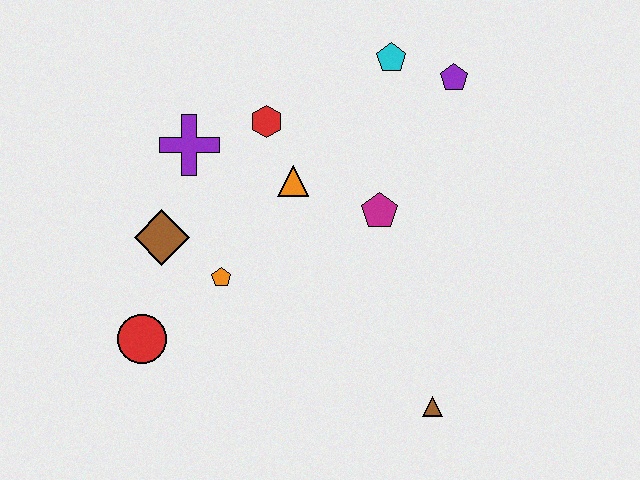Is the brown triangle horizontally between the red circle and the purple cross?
No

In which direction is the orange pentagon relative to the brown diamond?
The orange pentagon is to the right of the brown diamond.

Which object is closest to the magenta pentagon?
The orange triangle is closest to the magenta pentagon.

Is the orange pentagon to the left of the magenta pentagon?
Yes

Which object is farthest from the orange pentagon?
The purple pentagon is farthest from the orange pentagon.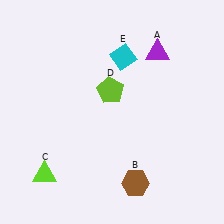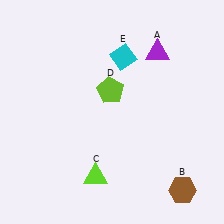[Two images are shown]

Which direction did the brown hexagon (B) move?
The brown hexagon (B) moved right.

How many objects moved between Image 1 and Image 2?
2 objects moved between the two images.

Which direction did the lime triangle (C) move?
The lime triangle (C) moved right.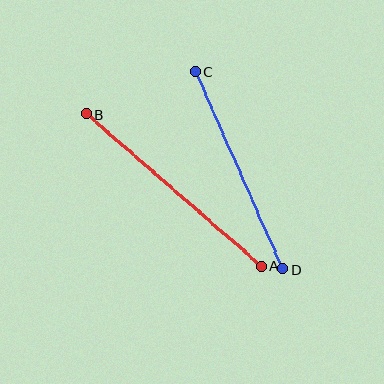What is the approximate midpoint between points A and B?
The midpoint is at approximately (174, 190) pixels.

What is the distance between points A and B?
The distance is approximately 232 pixels.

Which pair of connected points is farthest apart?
Points A and B are farthest apart.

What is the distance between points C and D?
The distance is approximately 216 pixels.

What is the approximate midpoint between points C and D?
The midpoint is at approximately (239, 170) pixels.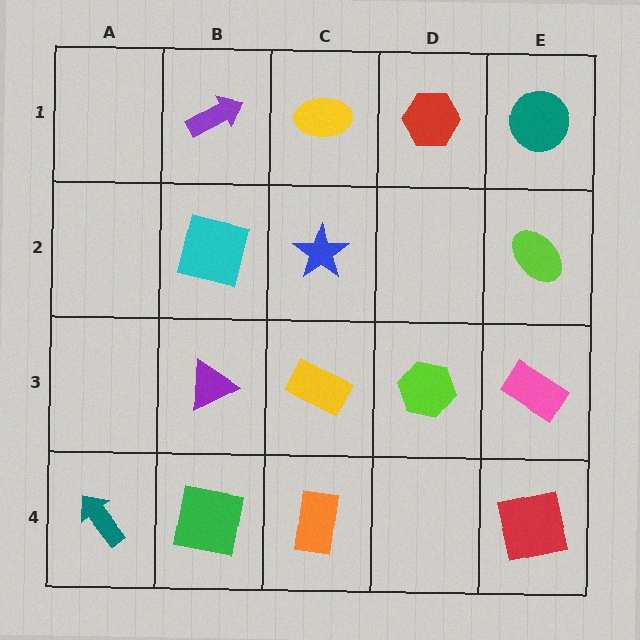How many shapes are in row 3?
4 shapes.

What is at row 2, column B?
A cyan square.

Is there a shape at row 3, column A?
No, that cell is empty.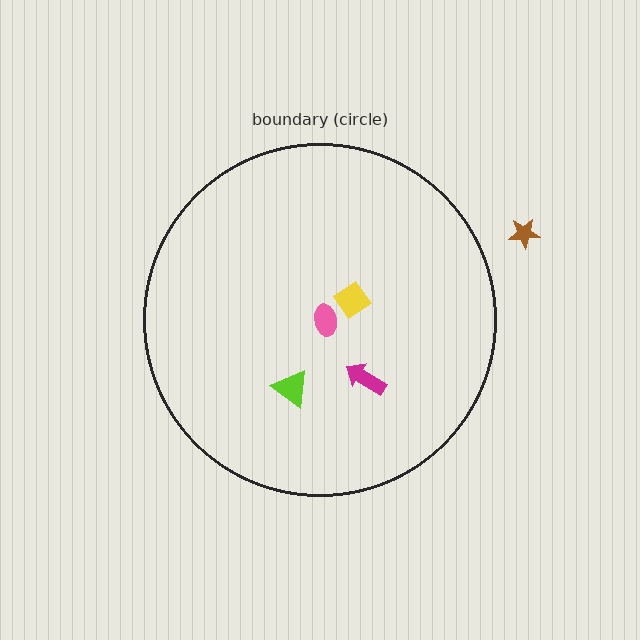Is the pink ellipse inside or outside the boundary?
Inside.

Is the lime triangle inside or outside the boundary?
Inside.